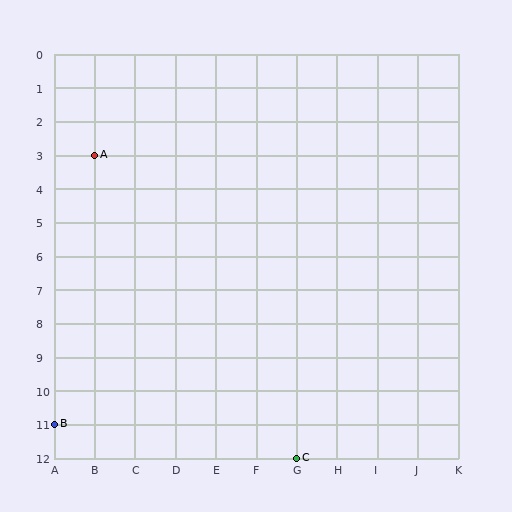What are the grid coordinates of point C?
Point C is at grid coordinates (G, 12).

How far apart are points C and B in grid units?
Points C and B are 6 columns and 1 row apart (about 6.1 grid units diagonally).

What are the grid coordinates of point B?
Point B is at grid coordinates (A, 11).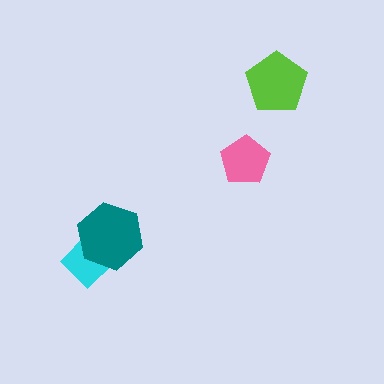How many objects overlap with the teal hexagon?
1 object overlaps with the teal hexagon.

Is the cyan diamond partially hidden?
Yes, it is partially covered by another shape.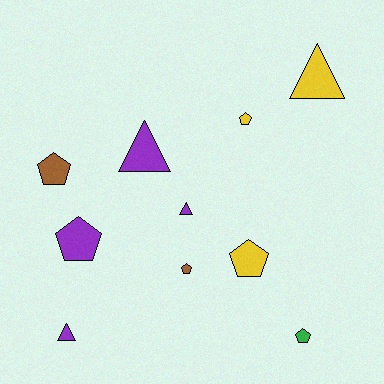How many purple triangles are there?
There are 3 purple triangles.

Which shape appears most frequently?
Pentagon, with 6 objects.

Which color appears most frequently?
Purple, with 4 objects.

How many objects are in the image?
There are 10 objects.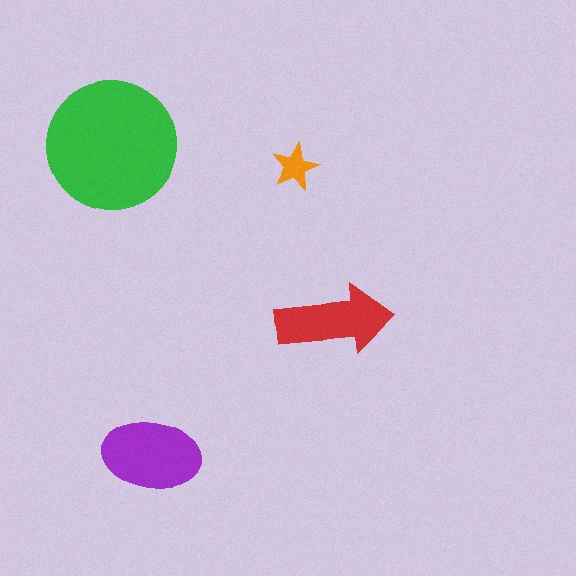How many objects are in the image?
There are 4 objects in the image.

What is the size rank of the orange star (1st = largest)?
4th.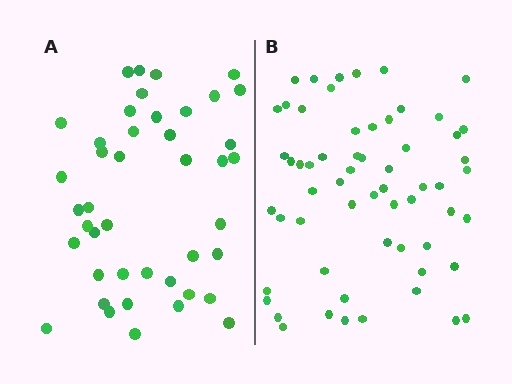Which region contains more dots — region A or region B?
Region B (the right region) has more dots.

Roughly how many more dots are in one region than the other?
Region B has approximately 15 more dots than region A.